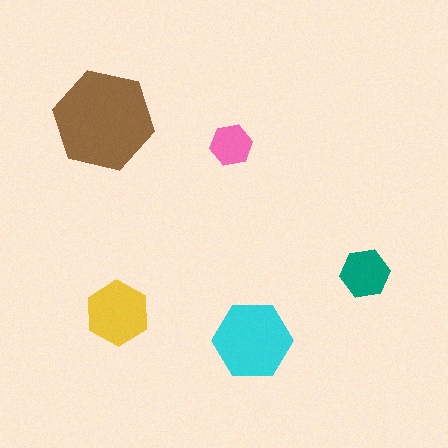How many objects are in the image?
There are 5 objects in the image.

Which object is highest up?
The brown hexagon is topmost.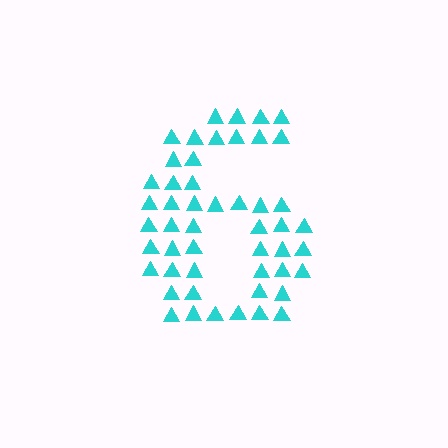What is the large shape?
The large shape is the digit 6.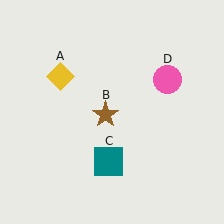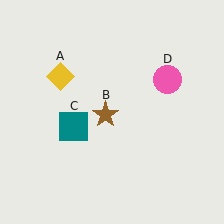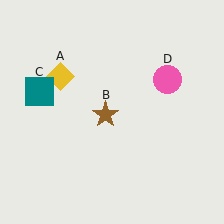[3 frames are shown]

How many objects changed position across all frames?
1 object changed position: teal square (object C).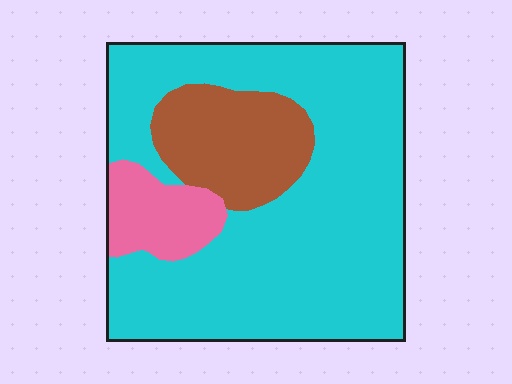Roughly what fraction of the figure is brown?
Brown covers 17% of the figure.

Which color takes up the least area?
Pink, at roughly 10%.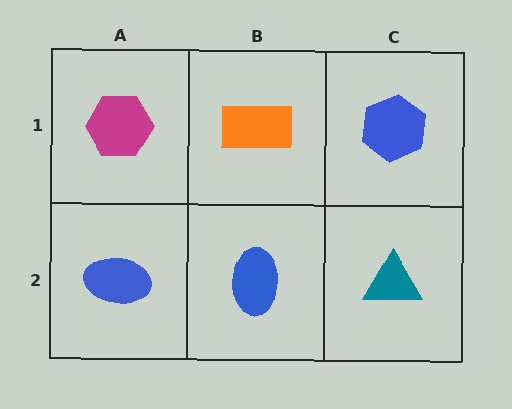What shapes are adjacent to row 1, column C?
A teal triangle (row 2, column C), an orange rectangle (row 1, column B).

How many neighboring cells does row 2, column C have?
2.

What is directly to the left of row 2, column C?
A blue ellipse.